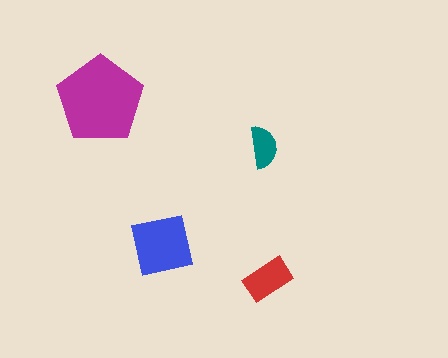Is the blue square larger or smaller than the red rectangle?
Larger.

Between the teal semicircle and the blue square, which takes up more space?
The blue square.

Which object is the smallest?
The teal semicircle.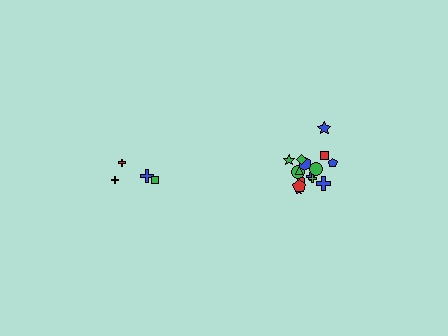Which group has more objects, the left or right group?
The right group.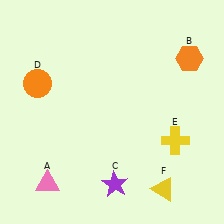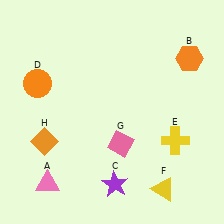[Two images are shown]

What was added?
A pink diamond (G), an orange diamond (H) were added in Image 2.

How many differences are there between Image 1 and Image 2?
There are 2 differences between the two images.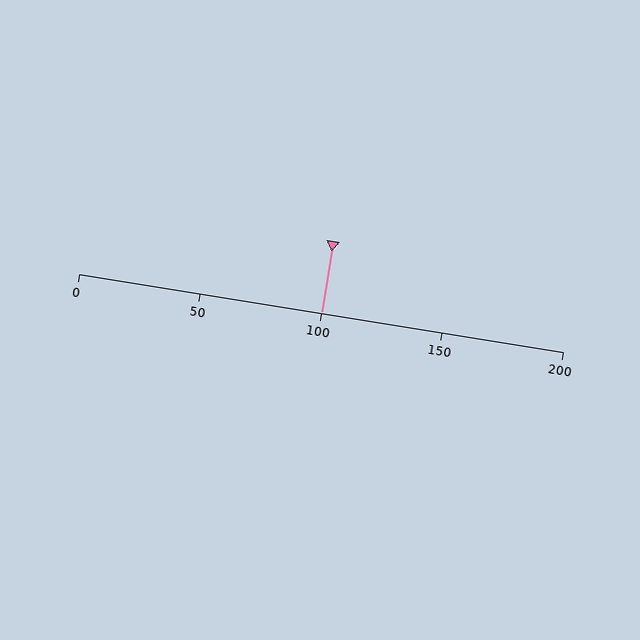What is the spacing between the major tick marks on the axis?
The major ticks are spaced 50 apart.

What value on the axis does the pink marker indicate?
The marker indicates approximately 100.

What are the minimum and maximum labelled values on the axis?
The axis runs from 0 to 200.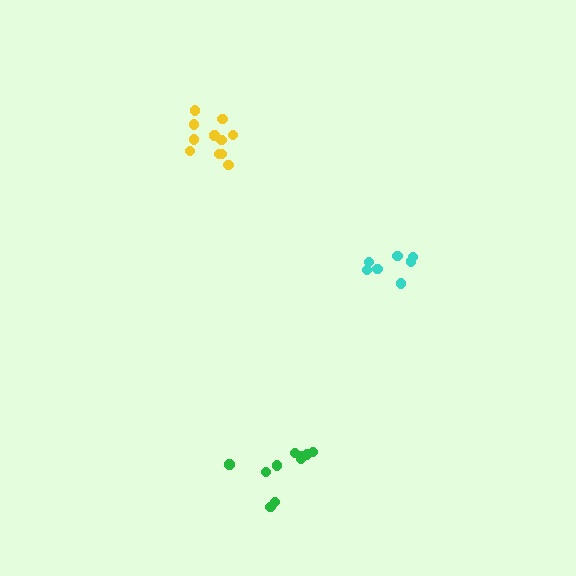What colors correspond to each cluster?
The clusters are colored: cyan, yellow, green.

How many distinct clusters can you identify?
There are 3 distinct clusters.